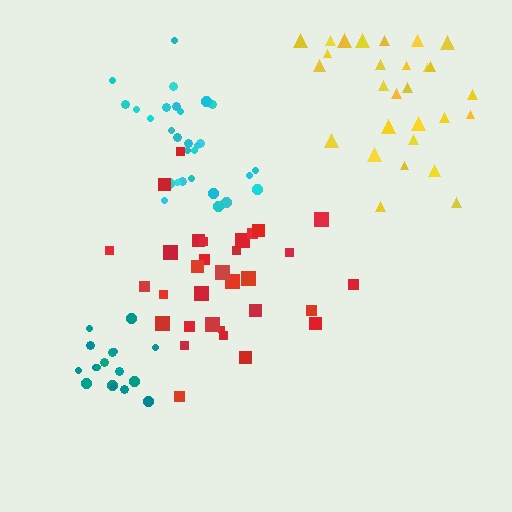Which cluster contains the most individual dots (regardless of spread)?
Red (32).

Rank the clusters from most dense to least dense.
teal, cyan, red, yellow.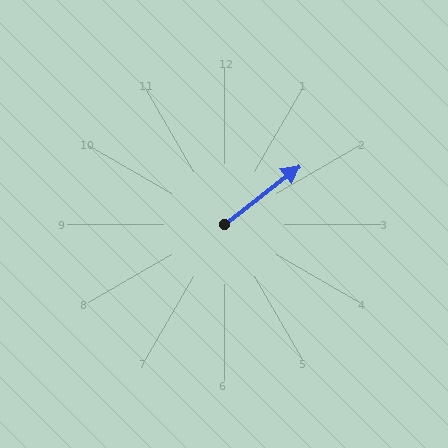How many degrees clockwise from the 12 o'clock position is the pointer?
Approximately 52 degrees.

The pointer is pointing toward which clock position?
Roughly 2 o'clock.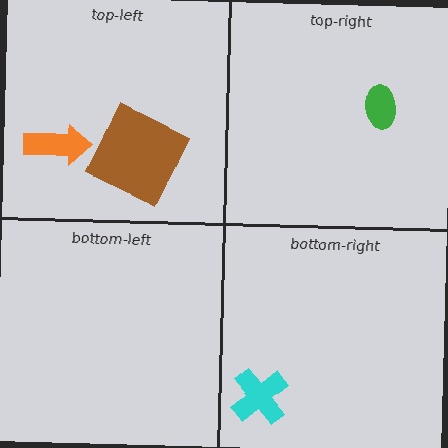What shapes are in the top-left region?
The orange arrow, the brown square.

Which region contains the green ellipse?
The top-right region.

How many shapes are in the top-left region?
2.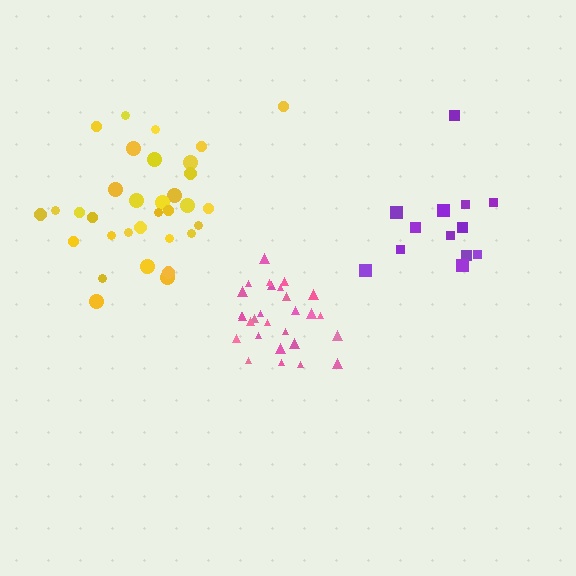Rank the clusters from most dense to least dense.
pink, yellow, purple.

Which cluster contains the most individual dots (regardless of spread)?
Yellow (33).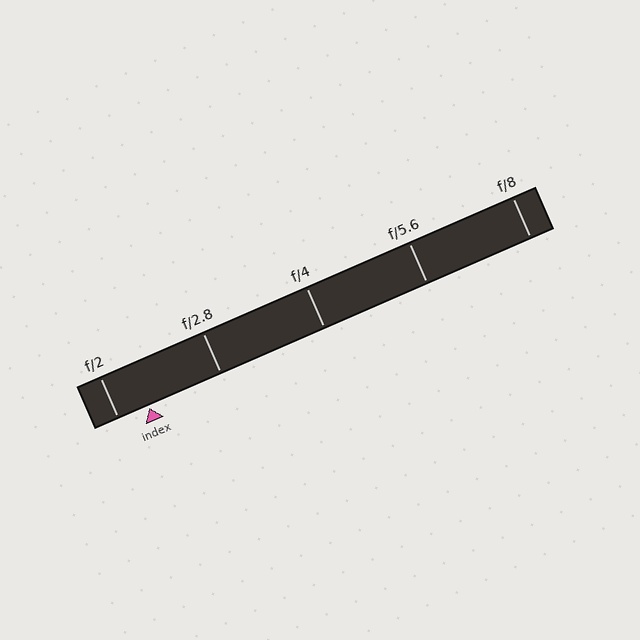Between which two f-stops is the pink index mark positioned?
The index mark is between f/2 and f/2.8.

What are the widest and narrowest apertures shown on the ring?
The widest aperture shown is f/2 and the narrowest is f/8.